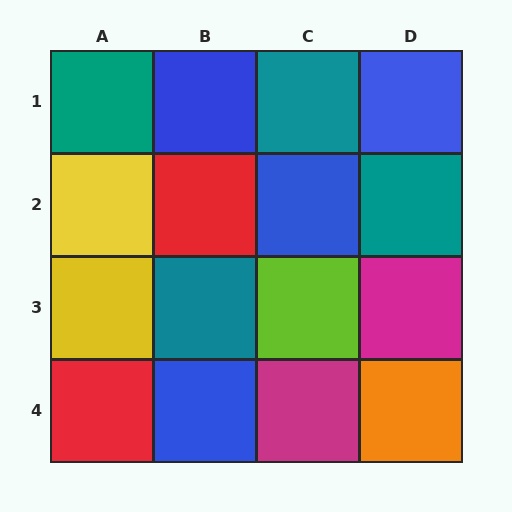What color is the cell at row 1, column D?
Blue.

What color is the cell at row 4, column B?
Blue.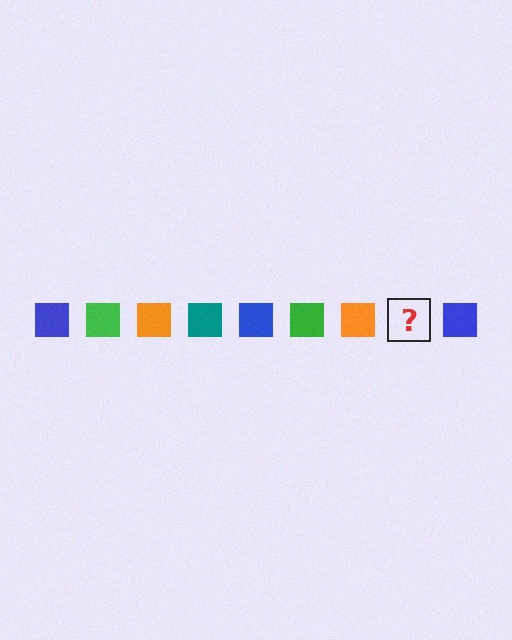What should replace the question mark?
The question mark should be replaced with a teal square.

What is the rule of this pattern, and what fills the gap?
The rule is that the pattern cycles through blue, green, orange, teal squares. The gap should be filled with a teal square.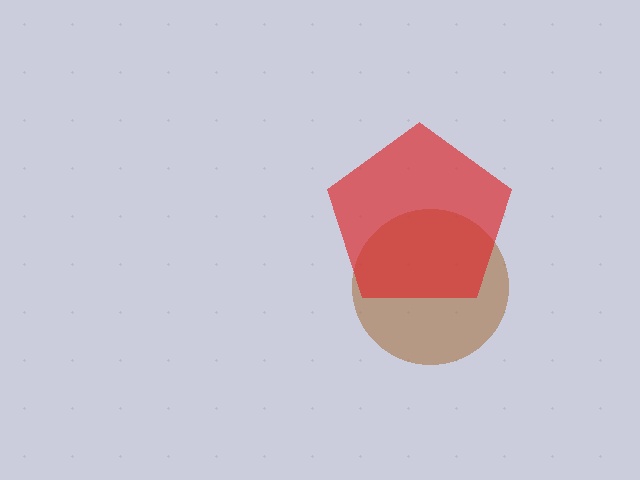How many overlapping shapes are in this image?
There are 2 overlapping shapes in the image.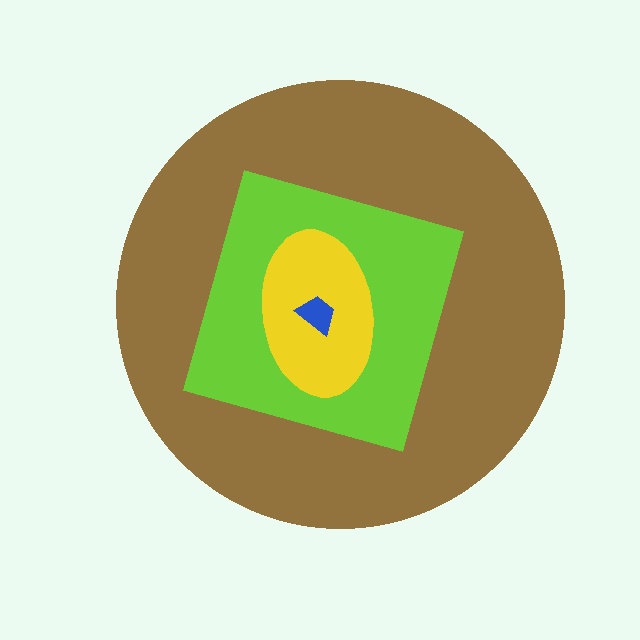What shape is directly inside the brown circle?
The lime square.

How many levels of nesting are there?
4.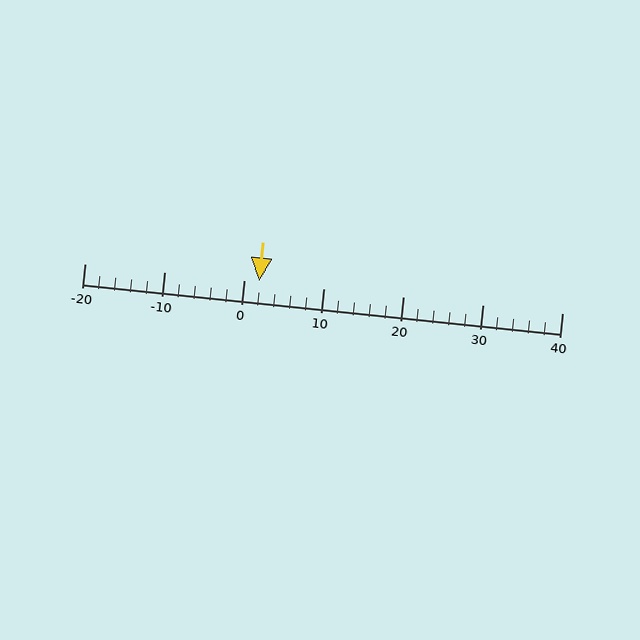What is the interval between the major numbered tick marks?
The major tick marks are spaced 10 units apart.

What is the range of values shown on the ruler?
The ruler shows values from -20 to 40.